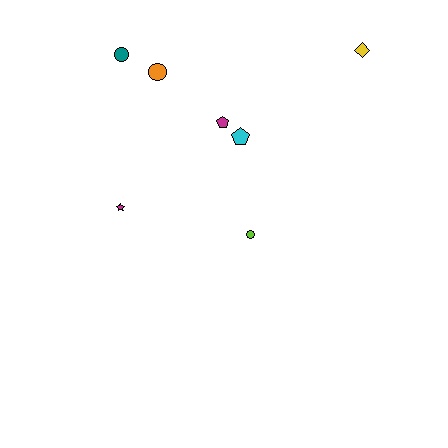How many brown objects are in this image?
There are no brown objects.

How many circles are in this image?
There are 3 circles.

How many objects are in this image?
There are 7 objects.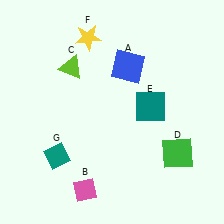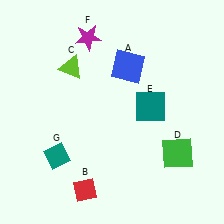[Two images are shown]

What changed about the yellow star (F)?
In Image 1, F is yellow. In Image 2, it changed to magenta.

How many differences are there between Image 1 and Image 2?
There are 2 differences between the two images.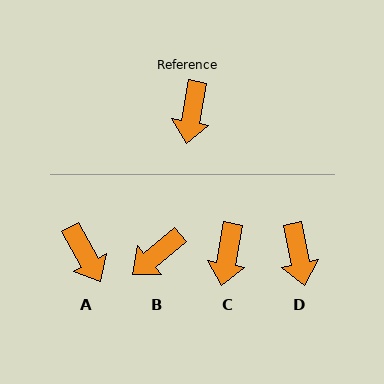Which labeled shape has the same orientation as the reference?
C.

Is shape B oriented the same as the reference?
No, it is off by about 40 degrees.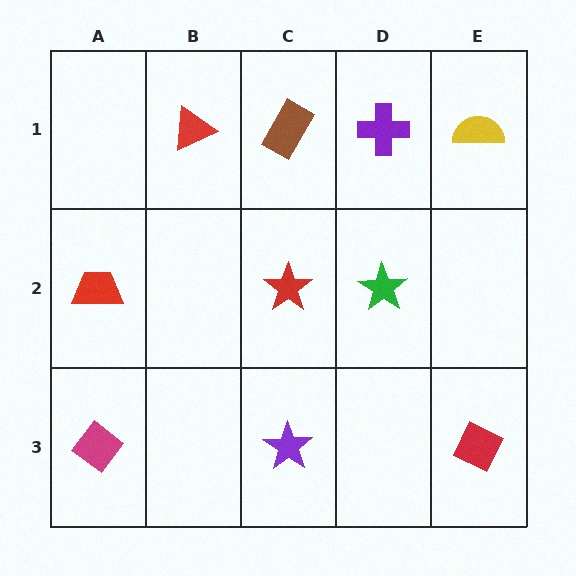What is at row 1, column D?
A purple cross.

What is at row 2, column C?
A red star.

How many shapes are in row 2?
3 shapes.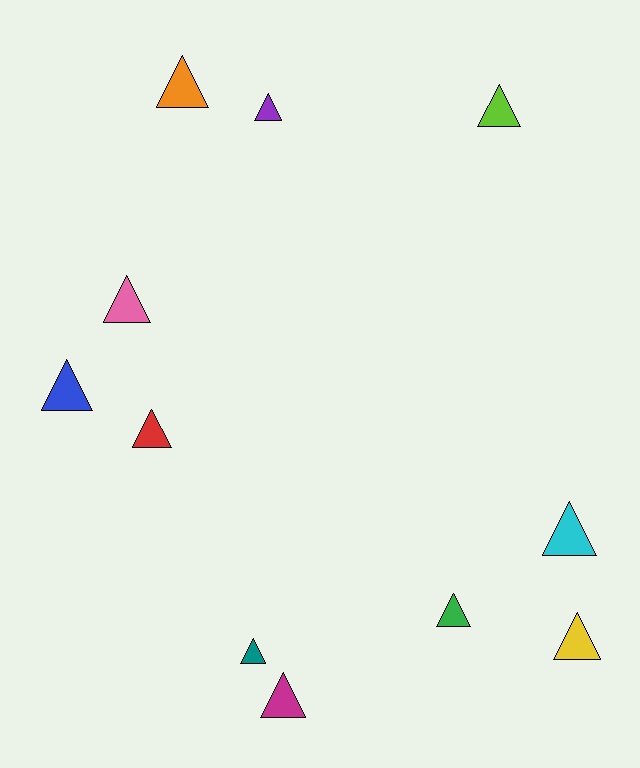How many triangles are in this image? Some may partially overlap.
There are 11 triangles.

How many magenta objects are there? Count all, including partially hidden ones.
There is 1 magenta object.